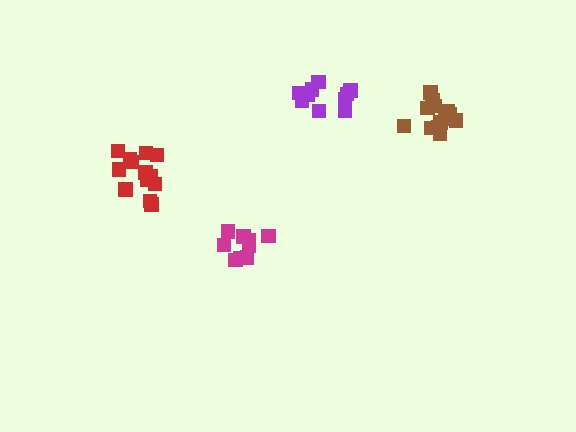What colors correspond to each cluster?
The clusters are colored: brown, purple, magenta, red.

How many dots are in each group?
Group 1: 13 dots, Group 2: 10 dots, Group 3: 9 dots, Group 4: 13 dots (45 total).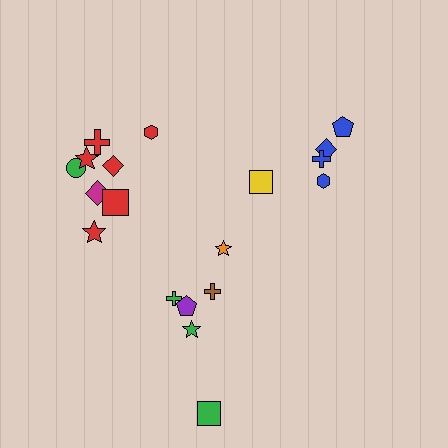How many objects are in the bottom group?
There are 6 objects.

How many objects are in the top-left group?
There are 8 objects.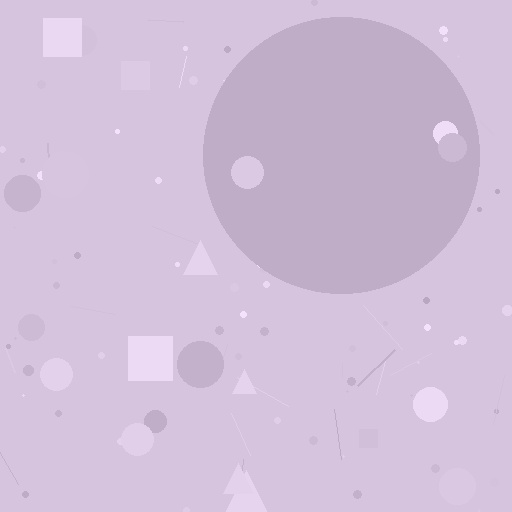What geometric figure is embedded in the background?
A circle is embedded in the background.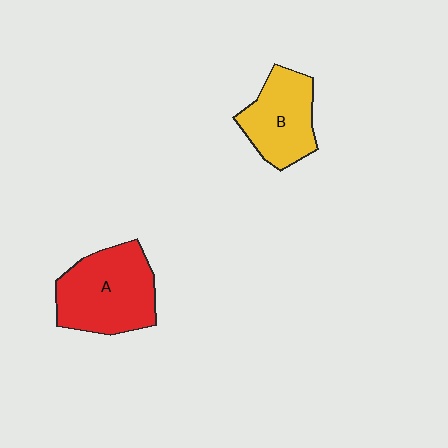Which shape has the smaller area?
Shape B (yellow).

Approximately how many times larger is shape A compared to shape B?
Approximately 1.3 times.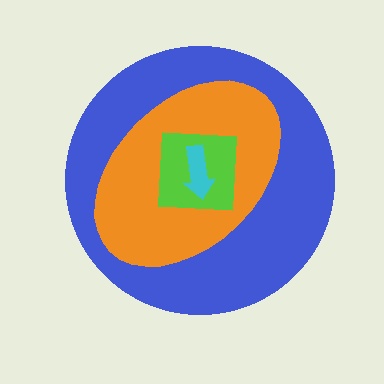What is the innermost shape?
The cyan arrow.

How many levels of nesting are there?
4.